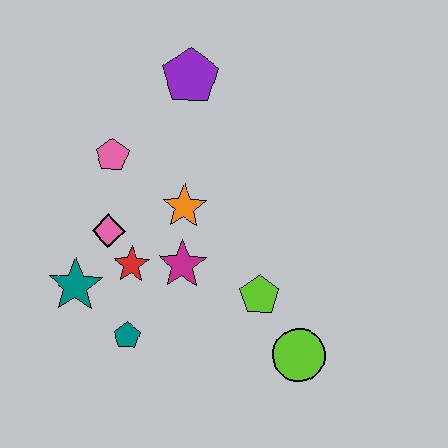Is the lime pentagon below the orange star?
Yes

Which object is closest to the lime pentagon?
The lime circle is closest to the lime pentagon.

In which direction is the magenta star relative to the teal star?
The magenta star is to the right of the teal star.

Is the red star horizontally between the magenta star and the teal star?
Yes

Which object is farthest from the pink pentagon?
The lime circle is farthest from the pink pentagon.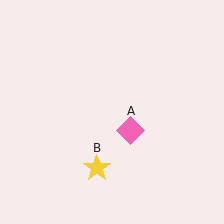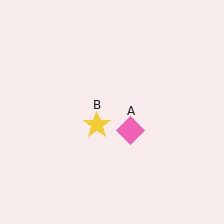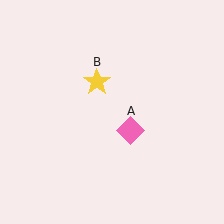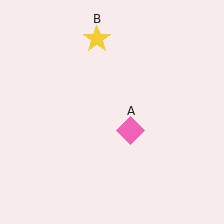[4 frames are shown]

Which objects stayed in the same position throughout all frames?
Pink diamond (object A) remained stationary.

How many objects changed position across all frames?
1 object changed position: yellow star (object B).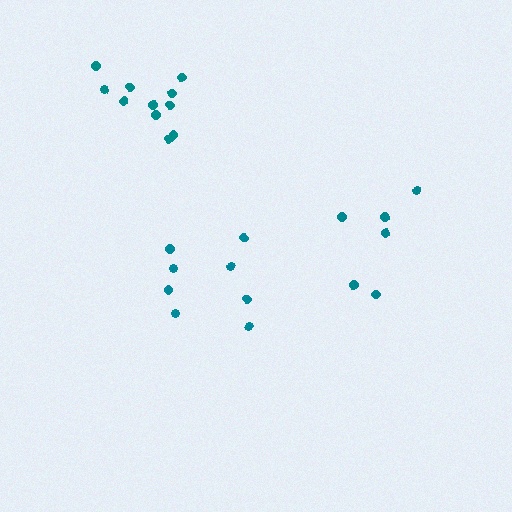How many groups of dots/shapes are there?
There are 3 groups.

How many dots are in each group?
Group 1: 8 dots, Group 2: 6 dots, Group 3: 11 dots (25 total).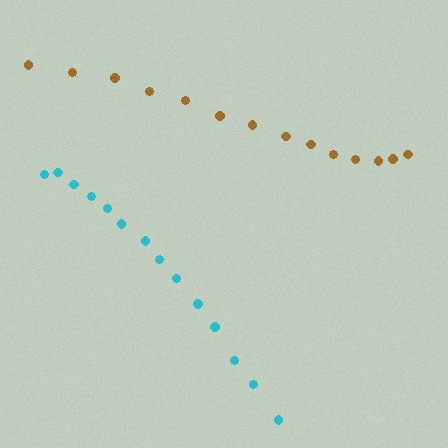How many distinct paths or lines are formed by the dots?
There are 2 distinct paths.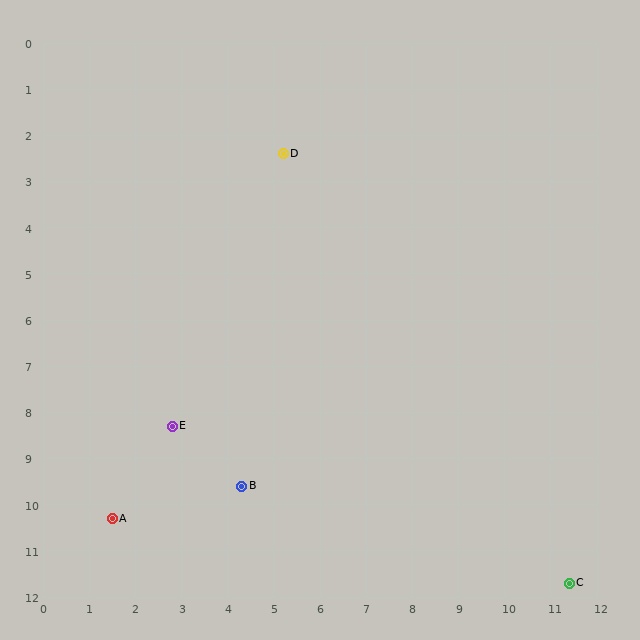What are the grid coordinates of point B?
Point B is at approximately (4.3, 9.6).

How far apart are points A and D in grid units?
Points A and D are about 8.7 grid units apart.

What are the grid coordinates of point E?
Point E is at approximately (2.8, 8.3).